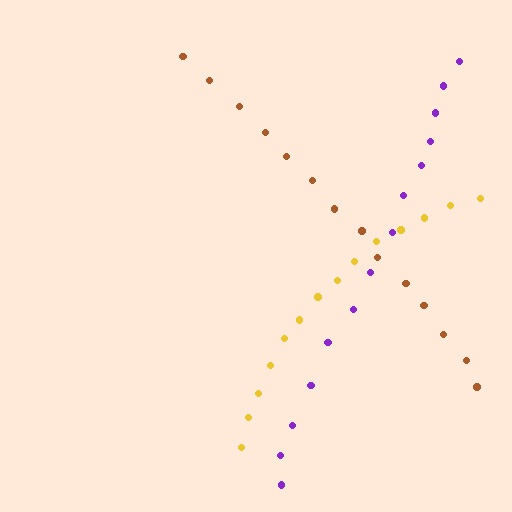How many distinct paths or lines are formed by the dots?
There are 3 distinct paths.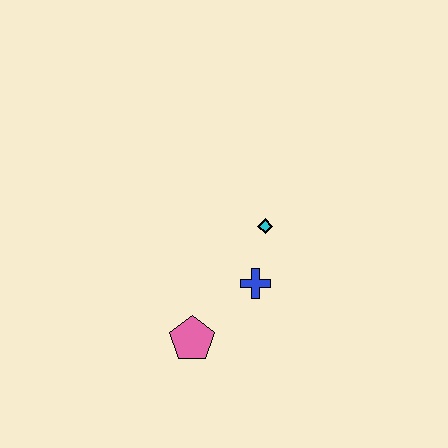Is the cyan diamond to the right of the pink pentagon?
Yes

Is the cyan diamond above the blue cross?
Yes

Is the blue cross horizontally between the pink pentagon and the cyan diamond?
Yes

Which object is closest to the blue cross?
The cyan diamond is closest to the blue cross.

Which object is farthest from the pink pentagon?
The cyan diamond is farthest from the pink pentagon.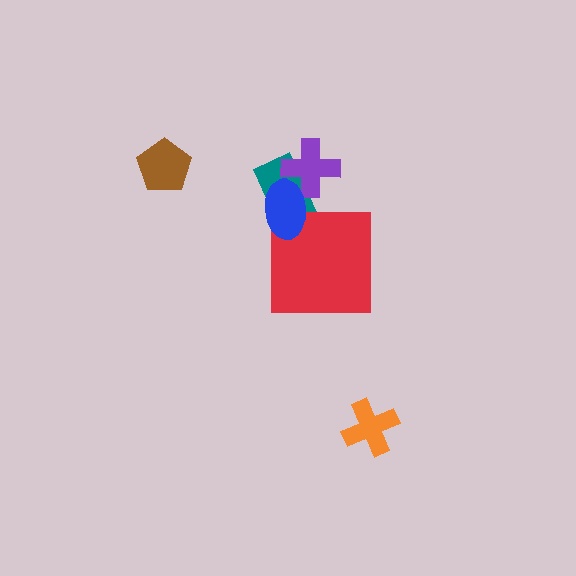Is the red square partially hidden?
Yes, it is partially covered by another shape.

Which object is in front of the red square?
The blue ellipse is in front of the red square.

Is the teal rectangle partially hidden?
Yes, it is partially covered by another shape.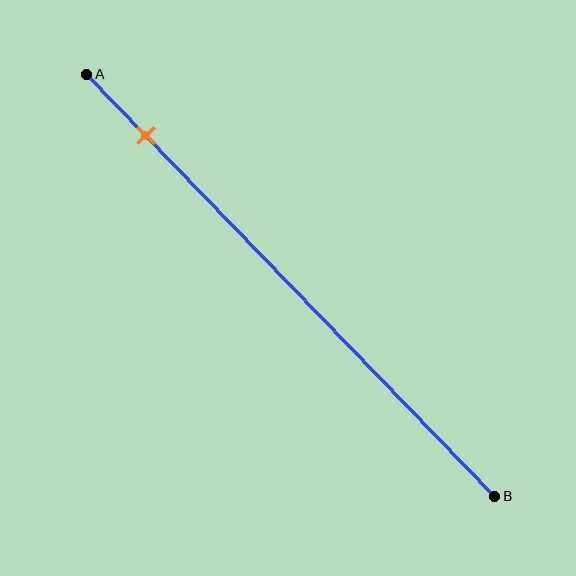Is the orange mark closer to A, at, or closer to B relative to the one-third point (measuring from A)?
The orange mark is closer to point A than the one-third point of segment AB.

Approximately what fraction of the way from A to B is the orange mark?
The orange mark is approximately 15% of the way from A to B.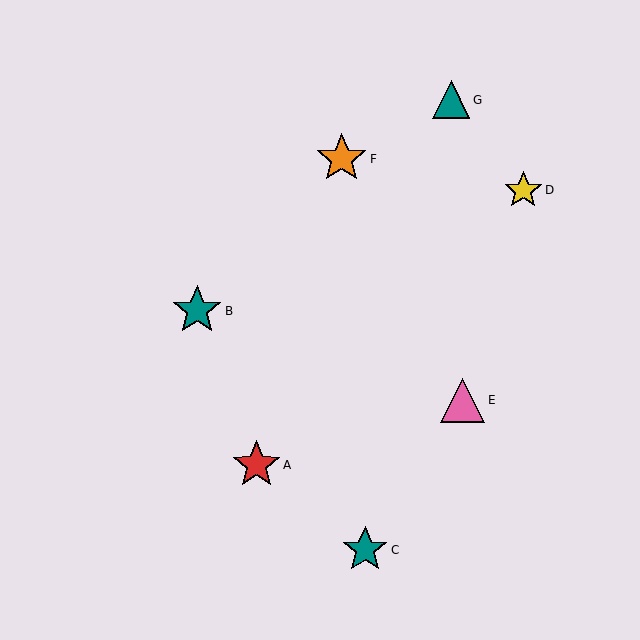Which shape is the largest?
The orange star (labeled F) is the largest.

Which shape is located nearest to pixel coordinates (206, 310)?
The teal star (labeled B) at (197, 311) is nearest to that location.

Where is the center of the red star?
The center of the red star is at (256, 465).